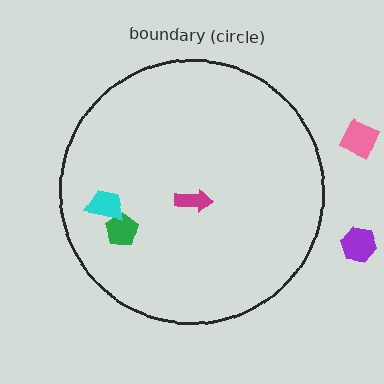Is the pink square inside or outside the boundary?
Outside.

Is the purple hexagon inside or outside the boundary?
Outside.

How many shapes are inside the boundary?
3 inside, 2 outside.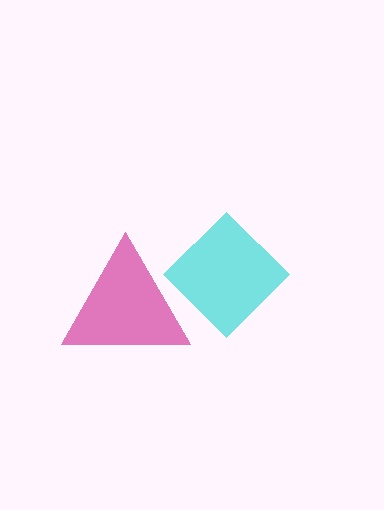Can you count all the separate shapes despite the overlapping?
Yes, there are 2 separate shapes.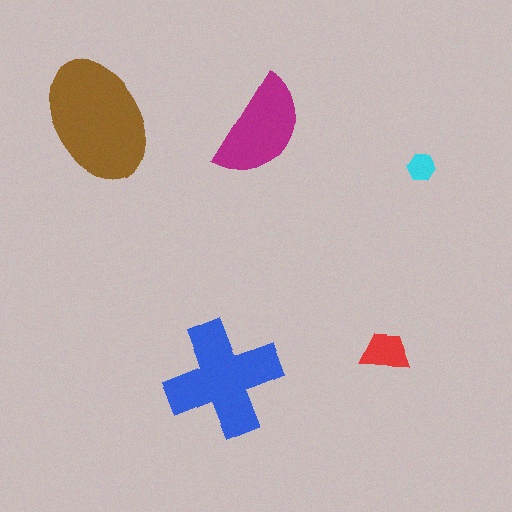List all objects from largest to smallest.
The brown ellipse, the blue cross, the magenta semicircle, the red trapezoid, the cyan hexagon.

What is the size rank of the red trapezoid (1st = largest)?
4th.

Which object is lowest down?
The blue cross is bottommost.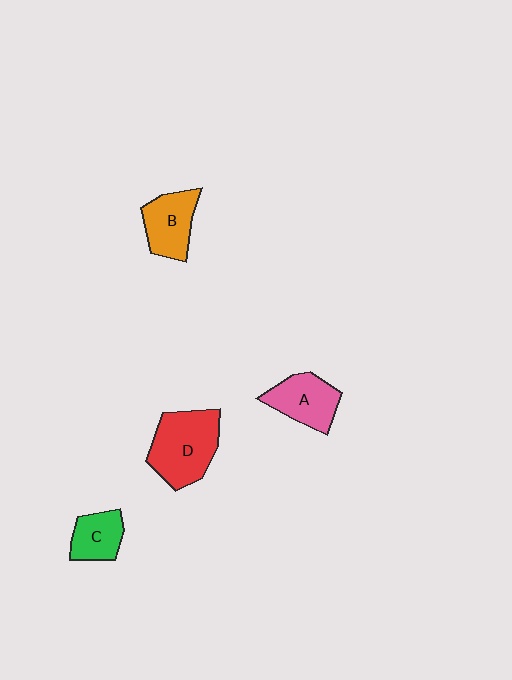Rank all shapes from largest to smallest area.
From largest to smallest: D (red), A (pink), B (orange), C (green).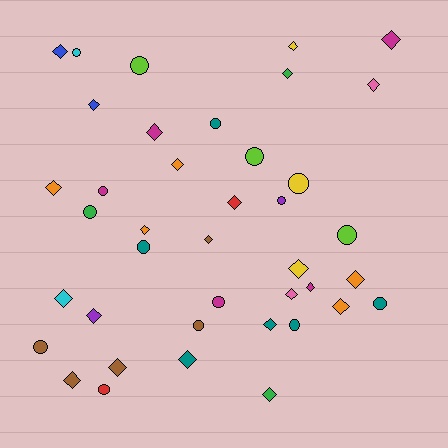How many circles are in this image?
There are 16 circles.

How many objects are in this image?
There are 40 objects.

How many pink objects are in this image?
There are 2 pink objects.